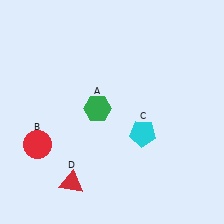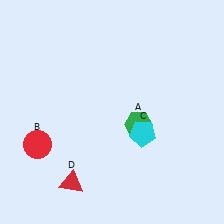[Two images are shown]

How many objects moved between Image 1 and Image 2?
1 object moved between the two images.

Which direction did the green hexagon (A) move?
The green hexagon (A) moved right.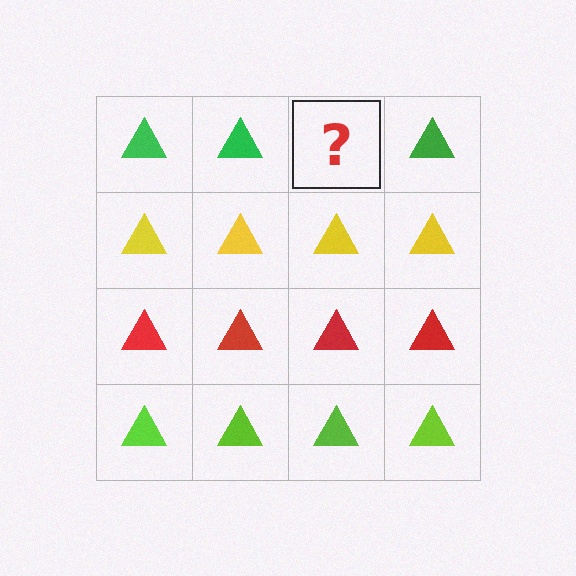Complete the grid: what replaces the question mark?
The question mark should be replaced with a green triangle.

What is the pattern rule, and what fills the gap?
The rule is that each row has a consistent color. The gap should be filled with a green triangle.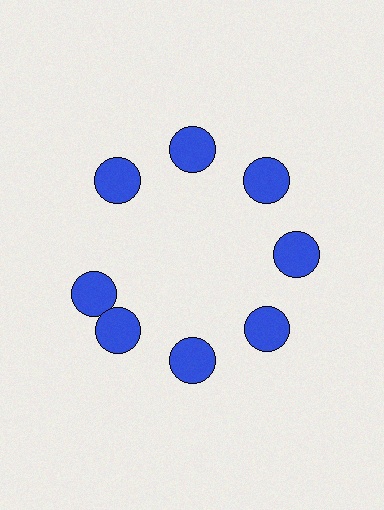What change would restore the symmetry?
The symmetry would be restored by rotating it back into even spacing with its neighbors so that all 8 circles sit at equal angles and equal distance from the center.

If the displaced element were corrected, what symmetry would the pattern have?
It would have 8-fold rotational symmetry — the pattern would map onto itself every 45 degrees.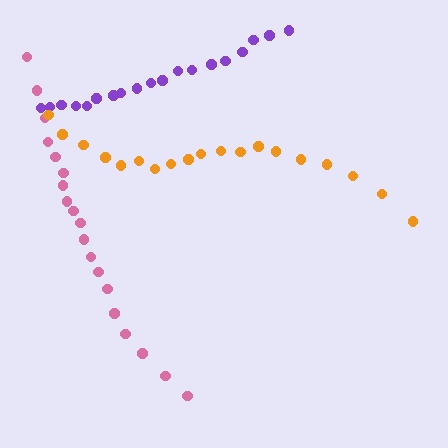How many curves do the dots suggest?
There are 3 distinct paths.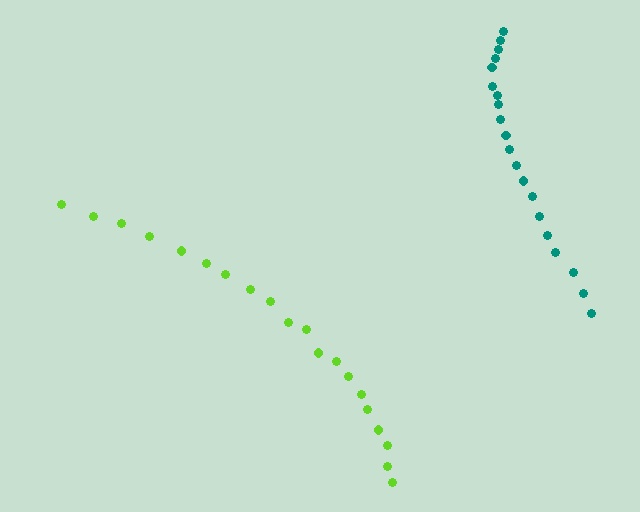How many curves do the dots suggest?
There are 2 distinct paths.